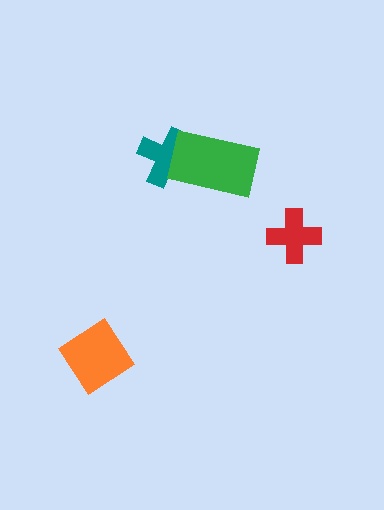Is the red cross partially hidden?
No, no other shape covers it.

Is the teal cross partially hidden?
Yes, it is partially covered by another shape.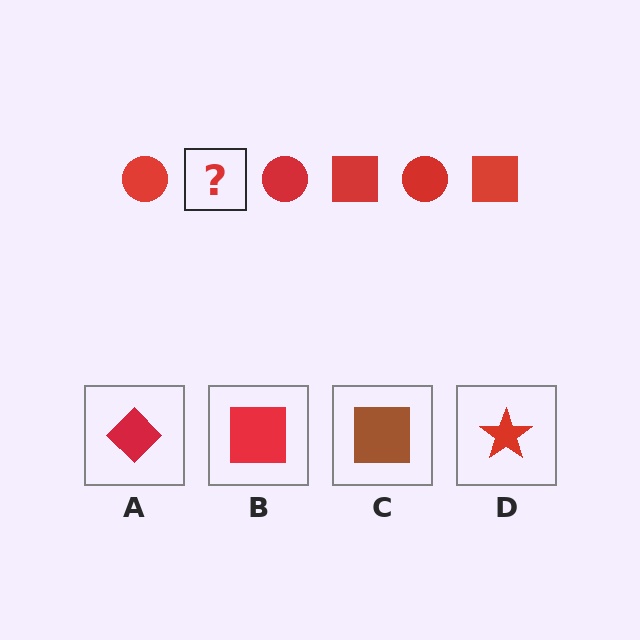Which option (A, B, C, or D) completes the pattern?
B.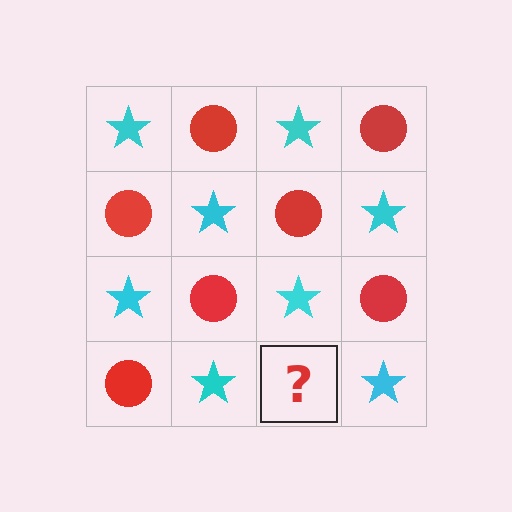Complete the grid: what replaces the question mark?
The question mark should be replaced with a red circle.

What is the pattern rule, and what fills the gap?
The rule is that it alternates cyan star and red circle in a checkerboard pattern. The gap should be filled with a red circle.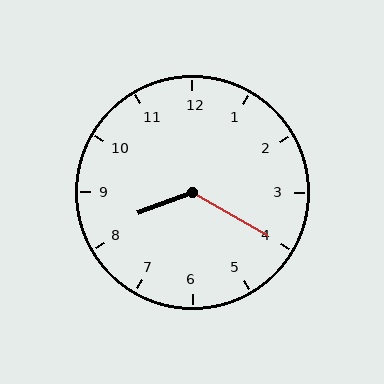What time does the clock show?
8:20.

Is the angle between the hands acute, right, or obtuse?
It is obtuse.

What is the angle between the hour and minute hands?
Approximately 130 degrees.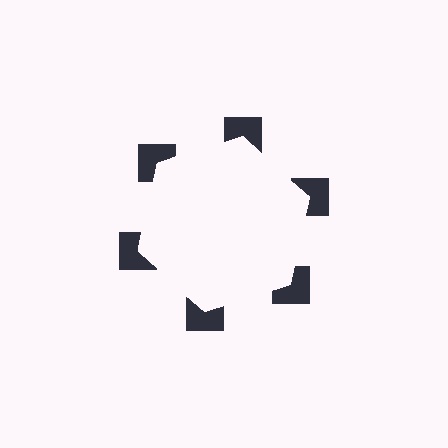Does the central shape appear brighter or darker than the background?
It typically appears slightly brighter than the background, even though no actual brightness change is drawn.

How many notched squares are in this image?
There are 6 — one at each vertex of the illusory hexagon.